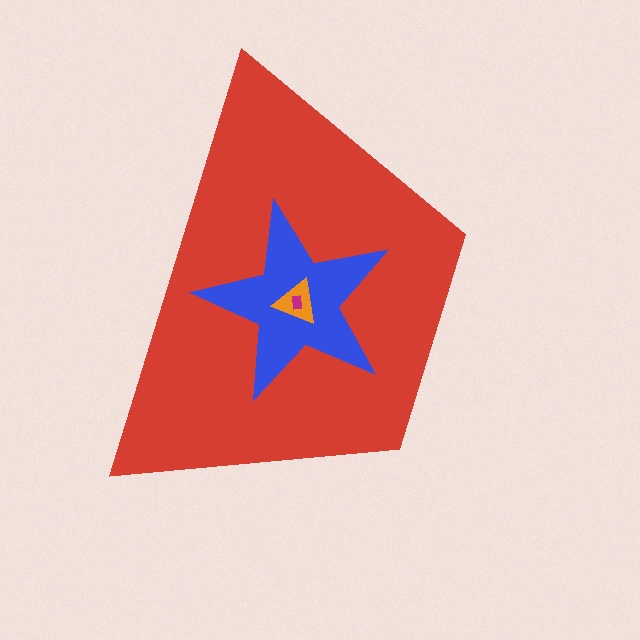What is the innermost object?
The magenta rectangle.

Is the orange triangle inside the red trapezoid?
Yes.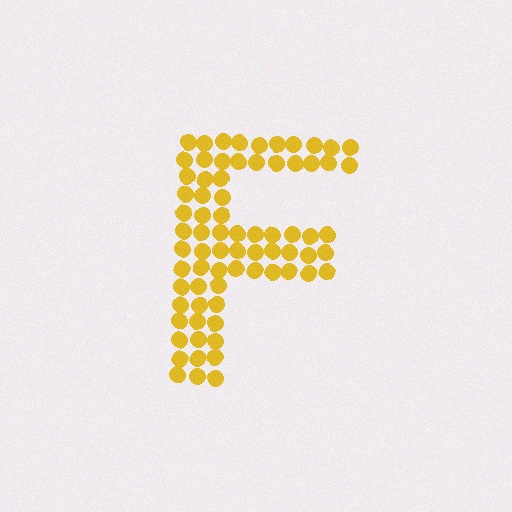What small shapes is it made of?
It is made of small circles.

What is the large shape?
The large shape is the letter F.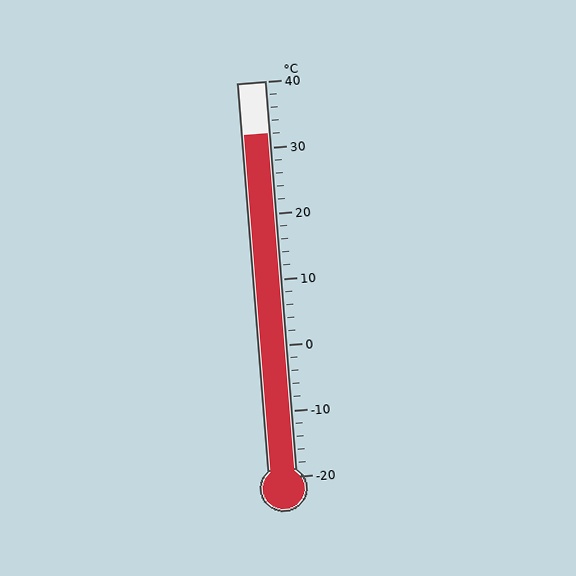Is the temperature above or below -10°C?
The temperature is above -10°C.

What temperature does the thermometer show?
The thermometer shows approximately 32°C.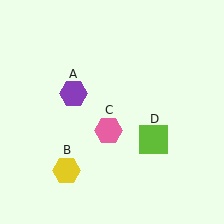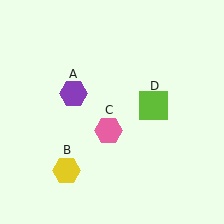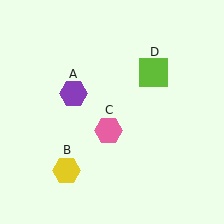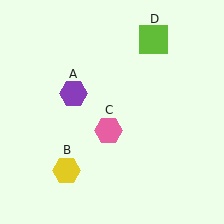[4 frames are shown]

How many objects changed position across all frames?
1 object changed position: lime square (object D).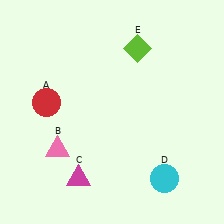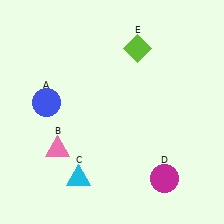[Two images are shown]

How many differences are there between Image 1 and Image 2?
There are 3 differences between the two images.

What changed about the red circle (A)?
In Image 1, A is red. In Image 2, it changed to blue.